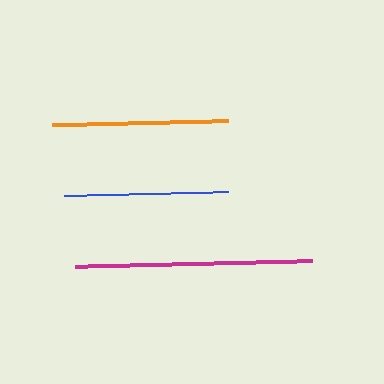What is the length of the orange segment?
The orange segment is approximately 176 pixels long.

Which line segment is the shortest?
The blue line is the shortest at approximately 165 pixels.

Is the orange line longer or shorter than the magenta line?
The magenta line is longer than the orange line.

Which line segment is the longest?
The magenta line is the longest at approximately 238 pixels.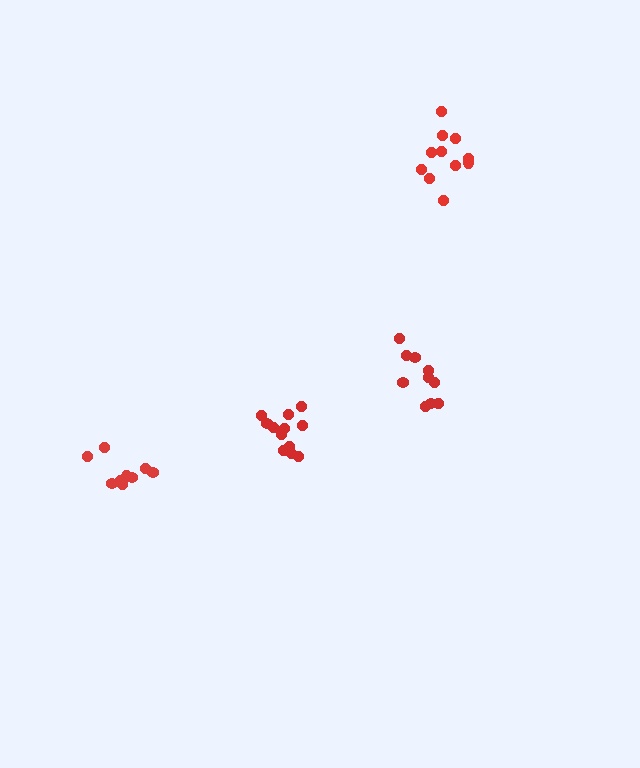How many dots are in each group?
Group 1: 12 dots, Group 2: 9 dots, Group 3: 11 dots, Group 4: 10 dots (42 total).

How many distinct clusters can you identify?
There are 4 distinct clusters.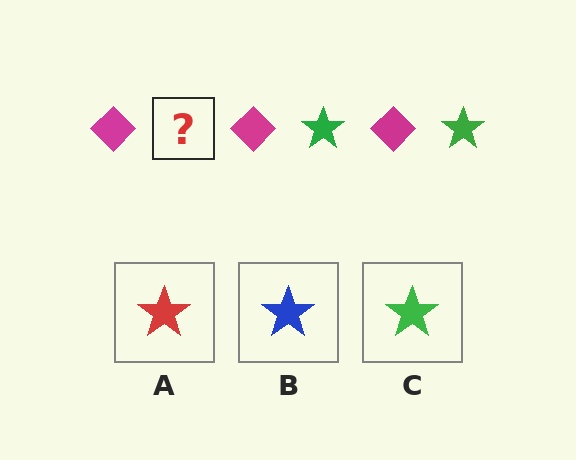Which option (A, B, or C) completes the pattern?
C.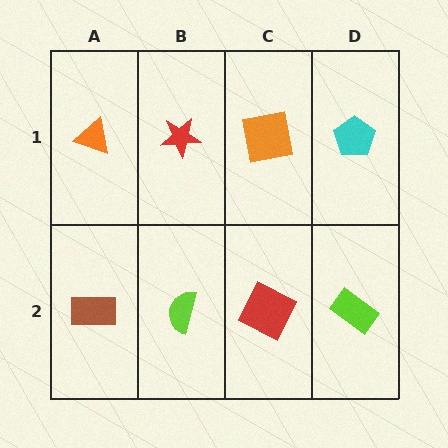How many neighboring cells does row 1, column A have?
2.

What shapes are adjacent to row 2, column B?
A red star (row 1, column B), a brown rectangle (row 2, column A), a red square (row 2, column C).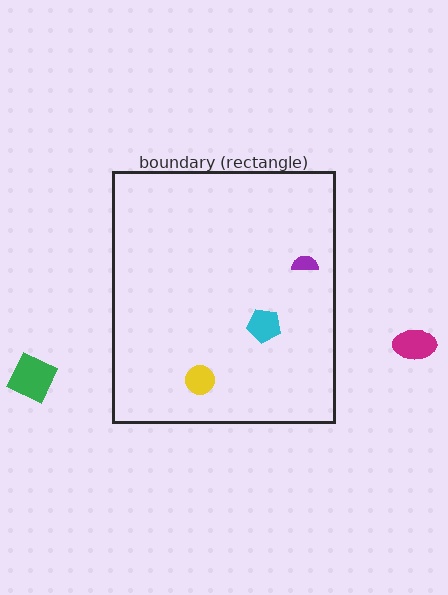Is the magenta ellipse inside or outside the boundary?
Outside.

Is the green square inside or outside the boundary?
Outside.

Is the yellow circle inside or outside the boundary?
Inside.